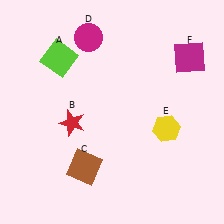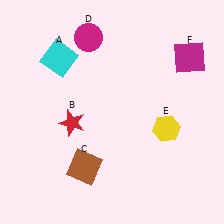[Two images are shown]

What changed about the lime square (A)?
In Image 1, A is lime. In Image 2, it changed to cyan.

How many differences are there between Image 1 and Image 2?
There is 1 difference between the two images.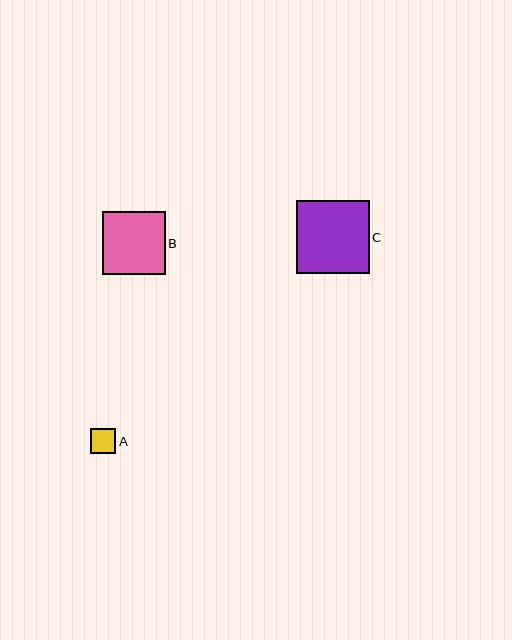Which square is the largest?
Square C is the largest with a size of approximately 73 pixels.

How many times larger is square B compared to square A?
Square B is approximately 2.5 times the size of square A.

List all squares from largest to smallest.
From largest to smallest: C, B, A.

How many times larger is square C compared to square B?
Square C is approximately 1.2 times the size of square B.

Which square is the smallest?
Square A is the smallest with a size of approximately 25 pixels.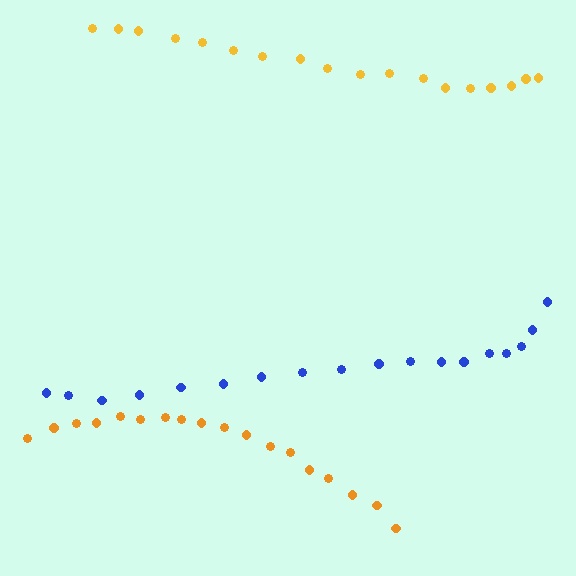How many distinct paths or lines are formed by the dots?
There are 3 distinct paths.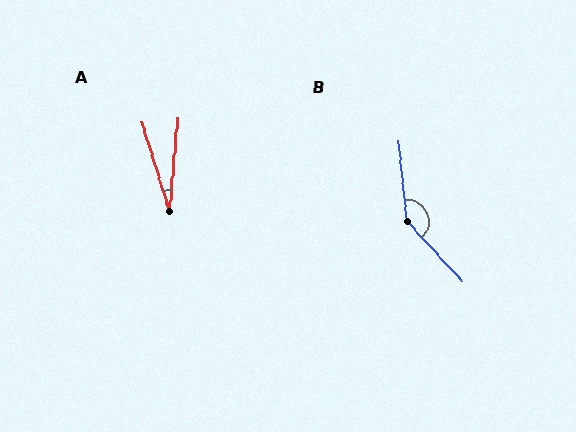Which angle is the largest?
B, at approximately 142 degrees.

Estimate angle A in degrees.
Approximately 23 degrees.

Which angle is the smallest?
A, at approximately 23 degrees.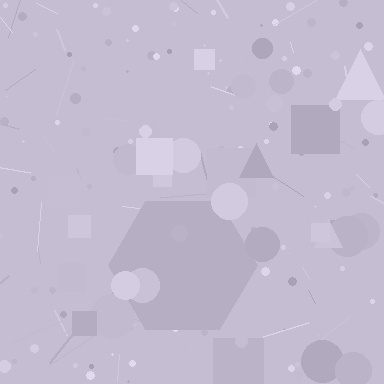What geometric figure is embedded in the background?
A hexagon is embedded in the background.